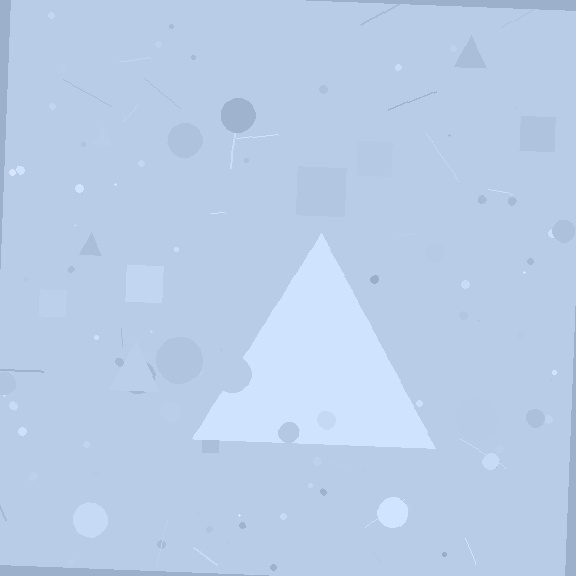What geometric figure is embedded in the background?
A triangle is embedded in the background.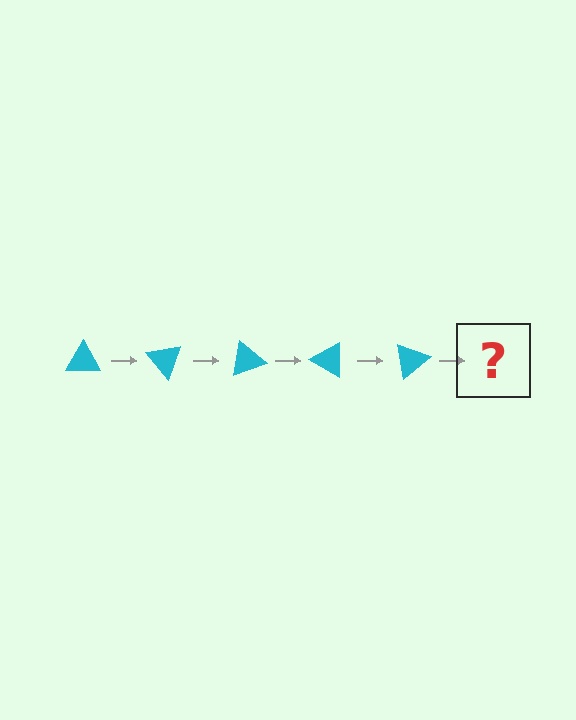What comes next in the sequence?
The next element should be a cyan triangle rotated 250 degrees.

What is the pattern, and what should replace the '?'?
The pattern is that the triangle rotates 50 degrees each step. The '?' should be a cyan triangle rotated 250 degrees.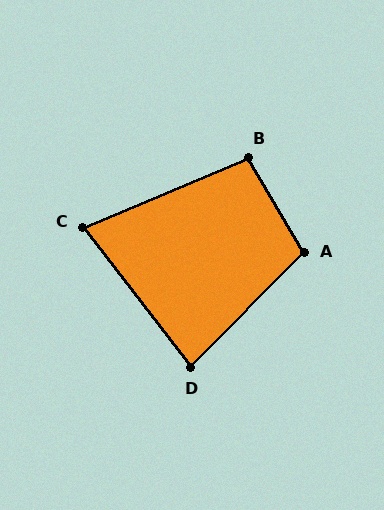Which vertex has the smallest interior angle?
C, at approximately 75 degrees.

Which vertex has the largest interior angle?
A, at approximately 105 degrees.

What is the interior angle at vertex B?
Approximately 98 degrees (obtuse).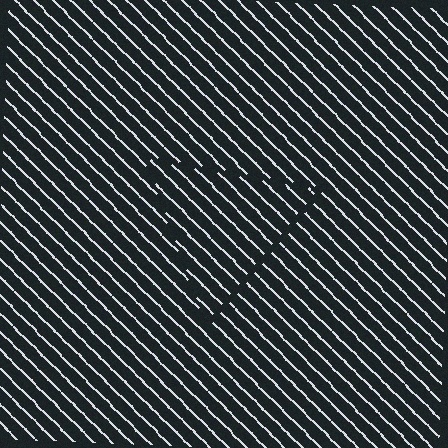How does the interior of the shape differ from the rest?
The interior of the shape contains the same grating, shifted by half a period — the contour is defined by the phase discontinuity where line-ends from the inner and outer gratings abut.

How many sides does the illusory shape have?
3 sides — the line-ends trace a triangle.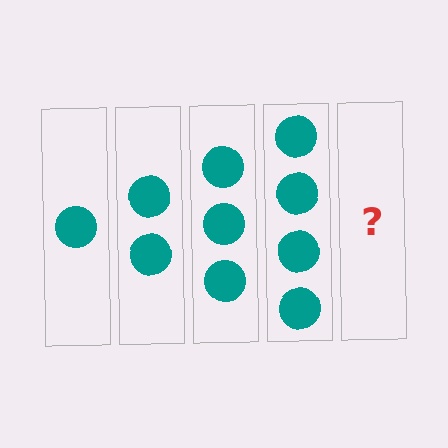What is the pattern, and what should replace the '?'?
The pattern is that each step adds one more circle. The '?' should be 5 circles.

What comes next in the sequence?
The next element should be 5 circles.